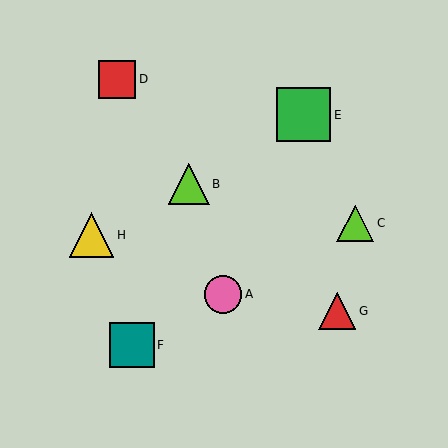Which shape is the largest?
The green square (labeled E) is the largest.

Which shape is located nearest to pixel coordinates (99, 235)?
The yellow triangle (labeled H) at (91, 235) is nearest to that location.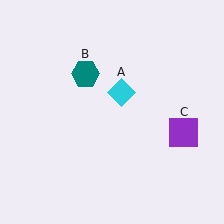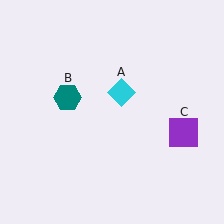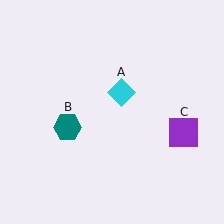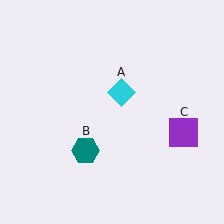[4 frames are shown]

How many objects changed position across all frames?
1 object changed position: teal hexagon (object B).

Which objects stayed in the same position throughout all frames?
Cyan diamond (object A) and purple square (object C) remained stationary.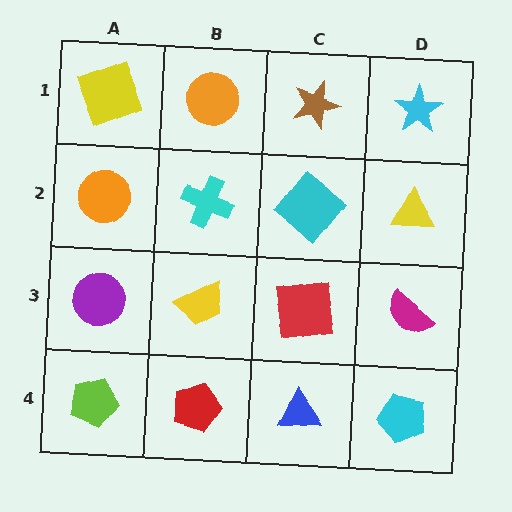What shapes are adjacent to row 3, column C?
A cyan diamond (row 2, column C), a blue triangle (row 4, column C), a yellow trapezoid (row 3, column B), a magenta semicircle (row 3, column D).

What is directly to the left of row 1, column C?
An orange circle.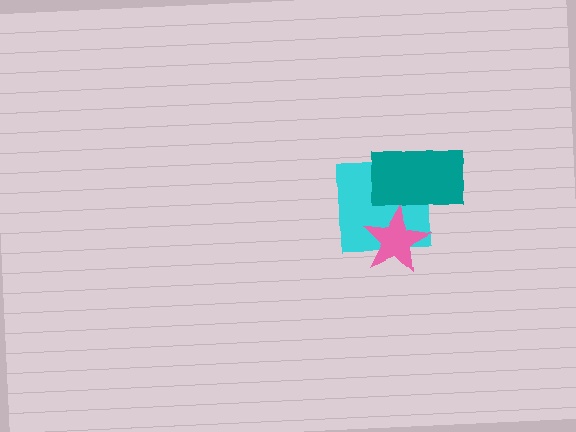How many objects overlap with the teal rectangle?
2 objects overlap with the teal rectangle.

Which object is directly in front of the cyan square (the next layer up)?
The pink star is directly in front of the cyan square.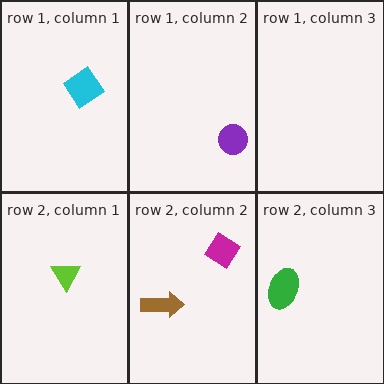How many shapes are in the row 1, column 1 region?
1.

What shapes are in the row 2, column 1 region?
The lime triangle.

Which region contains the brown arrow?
The row 2, column 2 region.